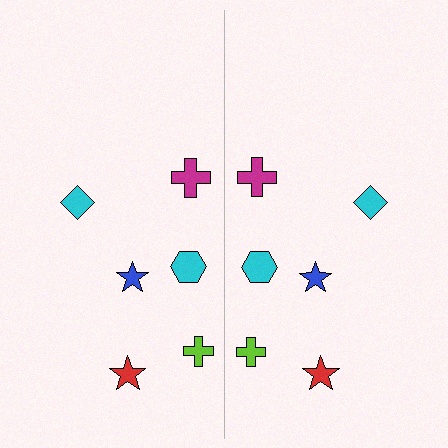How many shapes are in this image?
There are 12 shapes in this image.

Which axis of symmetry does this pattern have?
The pattern has a vertical axis of symmetry running through the center of the image.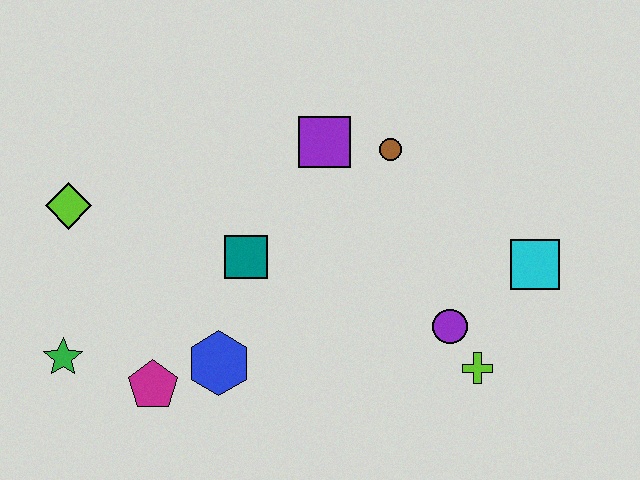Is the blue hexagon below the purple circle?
Yes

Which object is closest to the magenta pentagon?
The blue hexagon is closest to the magenta pentagon.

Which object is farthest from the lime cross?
The lime diamond is farthest from the lime cross.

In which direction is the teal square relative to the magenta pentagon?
The teal square is above the magenta pentagon.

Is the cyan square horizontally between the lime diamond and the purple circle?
No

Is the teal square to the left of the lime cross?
Yes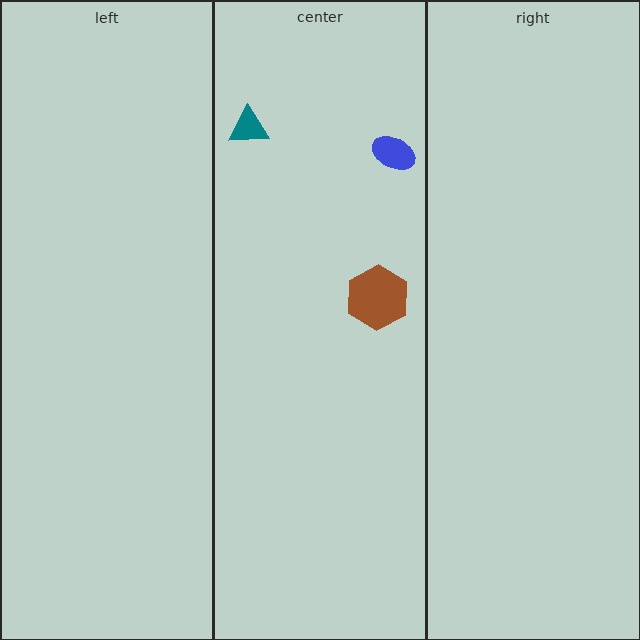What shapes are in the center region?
The blue ellipse, the teal triangle, the brown hexagon.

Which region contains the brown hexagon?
The center region.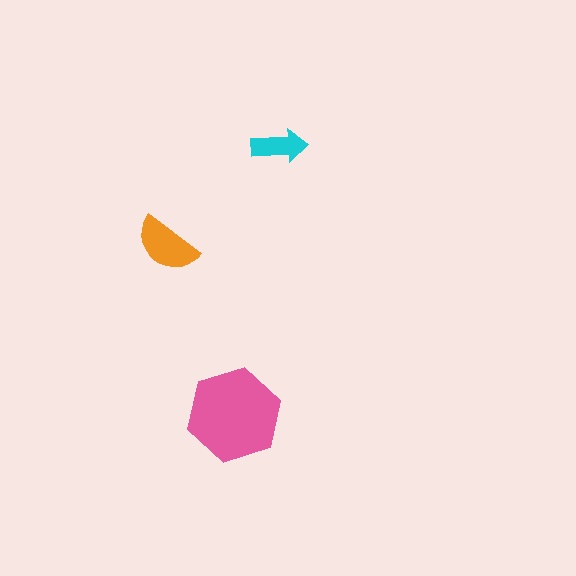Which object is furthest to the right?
The cyan arrow is rightmost.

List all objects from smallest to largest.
The cyan arrow, the orange semicircle, the pink hexagon.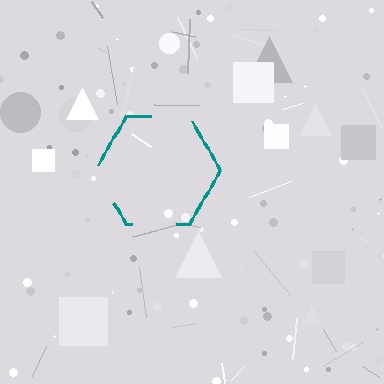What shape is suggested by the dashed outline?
The dashed outline suggests a hexagon.